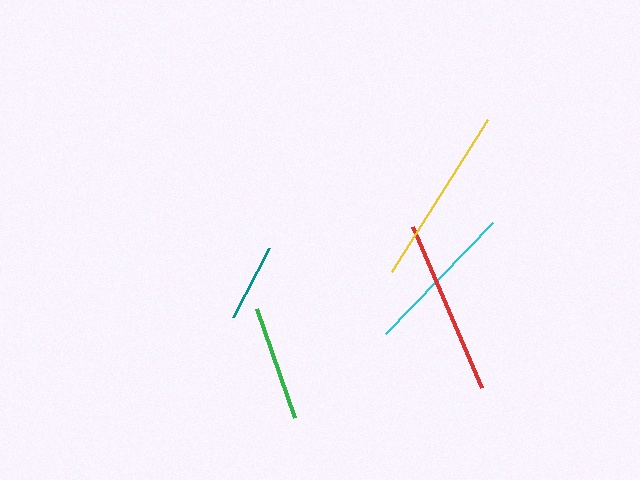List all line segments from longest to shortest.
From longest to shortest: yellow, red, cyan, green, teal.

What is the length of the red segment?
The red segment is approximately 175 pixels long.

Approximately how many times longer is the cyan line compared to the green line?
The cyan line is approximately 1.3 times the length of the green line.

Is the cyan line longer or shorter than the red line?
The red line is longer than the cyan line.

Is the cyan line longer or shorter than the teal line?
The cyan line is longer than the teal line.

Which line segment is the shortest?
The teal line is the shortest at approximately 79 pixels.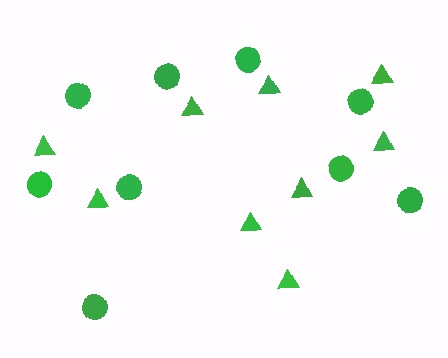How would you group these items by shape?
There are 2 groups: one group of triangles (9) and one group of circles (9).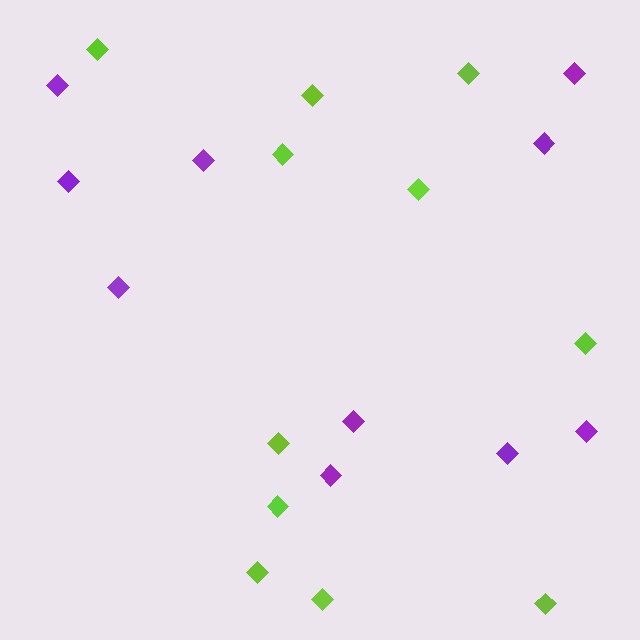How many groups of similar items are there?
There are 2 groups: one group of purple diamonds (10) and one group of lime diamonds (11).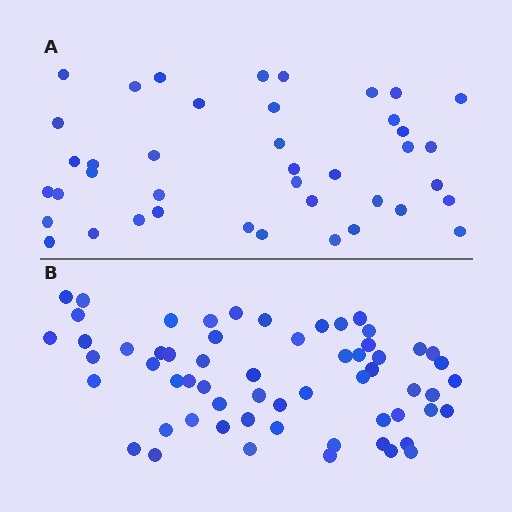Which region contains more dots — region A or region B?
Region B (the bottom region) has more dots.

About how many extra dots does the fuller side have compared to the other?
Region B has approximately 20 more dots than region A.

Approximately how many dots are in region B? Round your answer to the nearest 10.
About 60 dots.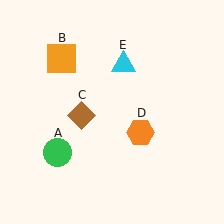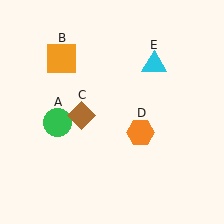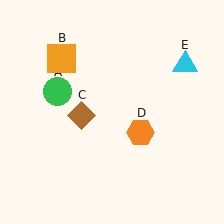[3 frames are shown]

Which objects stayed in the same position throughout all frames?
Orange square (object B) and brown diamond (object C) and orange hexagon (object D) remained stationary.